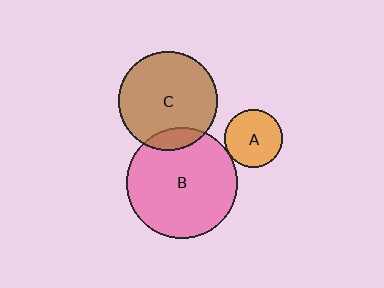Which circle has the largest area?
Circle B (pink).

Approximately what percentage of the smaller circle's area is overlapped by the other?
Approximately 15%.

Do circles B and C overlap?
Yes.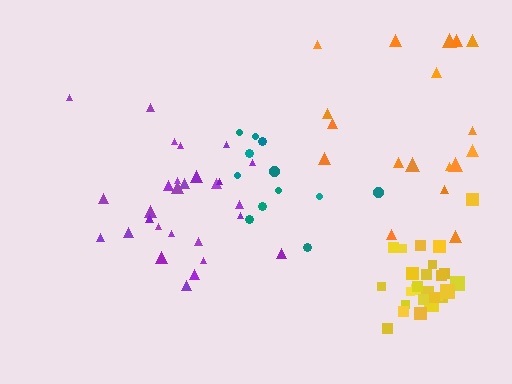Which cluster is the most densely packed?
Yellow.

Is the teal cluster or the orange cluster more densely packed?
Orange.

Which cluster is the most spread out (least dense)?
Teal.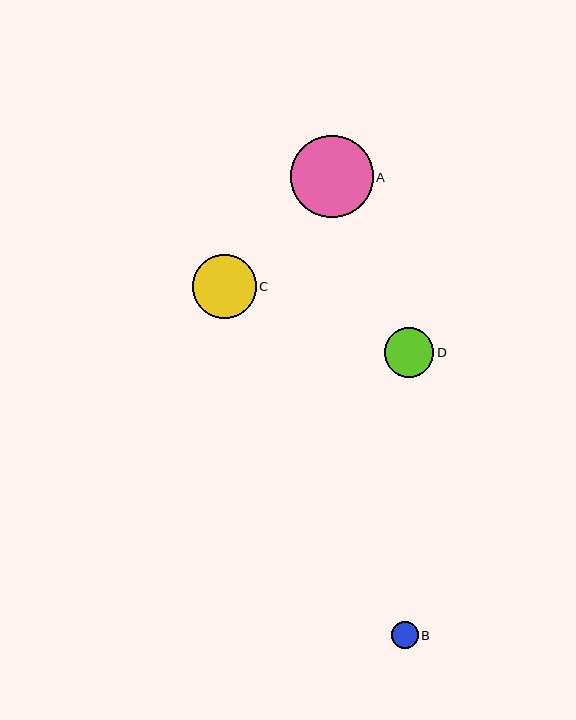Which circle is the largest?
Circle A is the largest with a size of approximately 83 pixels.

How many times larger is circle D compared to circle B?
Circle D is approximately 1.8 times the size of circle B.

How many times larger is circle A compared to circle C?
Circle A is approximately 1.3 times the size of circle C.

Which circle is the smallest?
Circle B is the smallest with a size of approximately 27 pixels.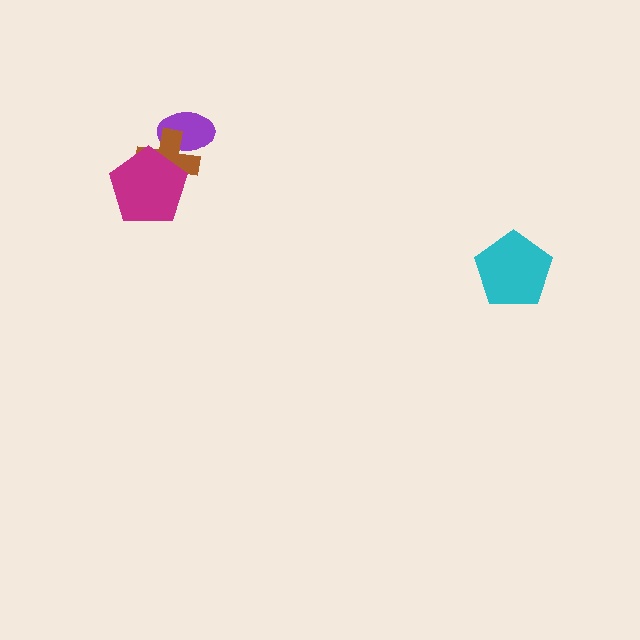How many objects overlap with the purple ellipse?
1 object overlaps with the purple ellipse.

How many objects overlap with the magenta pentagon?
1 object overlaps with the magenta pentagon.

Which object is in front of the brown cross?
The magenta pentagon is in front of the brown cross.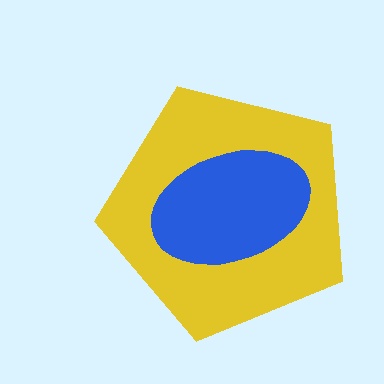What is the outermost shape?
The yellow pentagon.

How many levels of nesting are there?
2.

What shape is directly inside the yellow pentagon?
The blue ellipse.